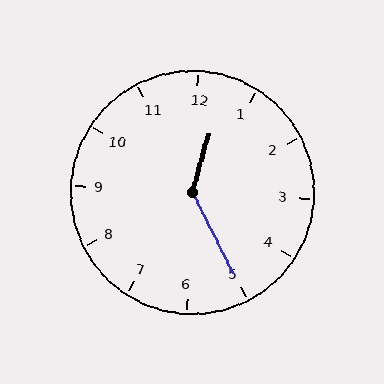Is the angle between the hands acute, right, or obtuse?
It is obtuse.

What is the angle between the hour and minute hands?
Approximately 138 degrees.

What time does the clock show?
12:25.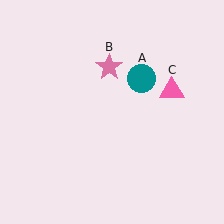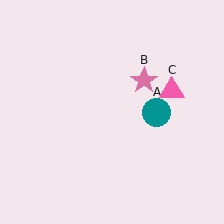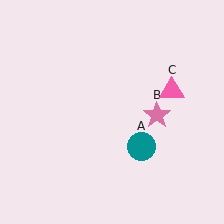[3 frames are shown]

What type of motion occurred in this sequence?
The teal circle (object A), pink star (object B) rotated clockwise around the center of the scene.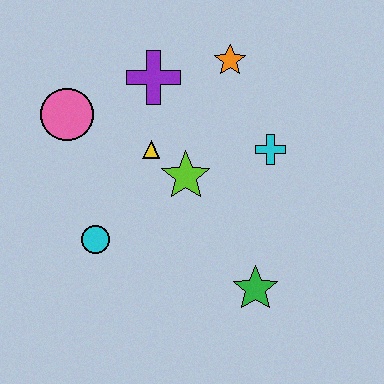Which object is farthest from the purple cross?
The green star is farthest from the purple cross.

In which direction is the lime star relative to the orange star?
The lime star is below the orange star.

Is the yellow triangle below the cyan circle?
No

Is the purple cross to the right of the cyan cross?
No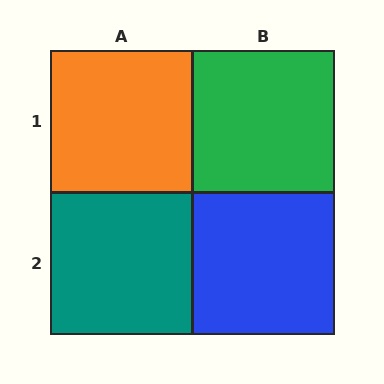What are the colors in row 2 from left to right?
Teal, blue.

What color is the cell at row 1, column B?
Green.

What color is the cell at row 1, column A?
Orange.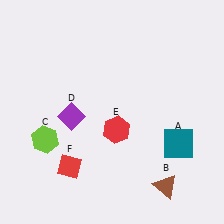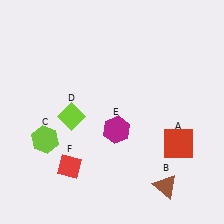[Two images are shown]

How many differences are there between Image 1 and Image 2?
There are 3 differences between the two images.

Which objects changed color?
A changed from teal to red. D changed from purple to lime. E changed from red to magenta.